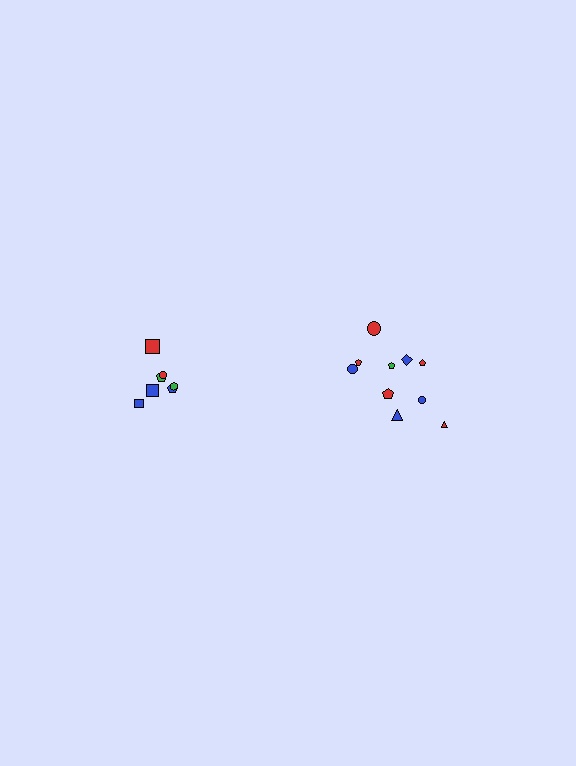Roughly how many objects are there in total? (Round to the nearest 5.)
Roughly 15 objects in total.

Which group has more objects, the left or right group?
The right group.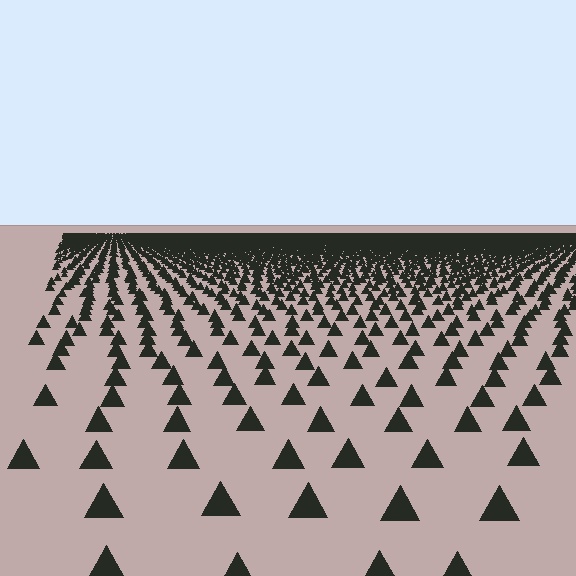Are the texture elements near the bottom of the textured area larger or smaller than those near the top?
Larger. Near the bottom, elements are closer to the viewer and appear at a bigger on-screen size.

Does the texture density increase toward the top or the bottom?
Density increases toward the top.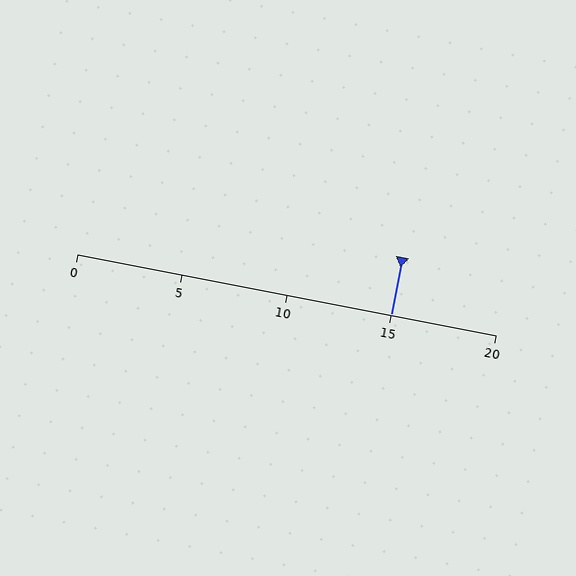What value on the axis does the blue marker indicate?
The marker indicates approximately 15.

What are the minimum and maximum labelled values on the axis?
The axis runs from 0 to 20.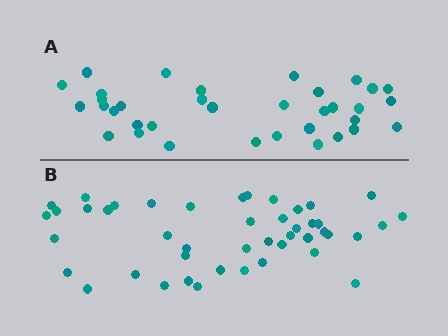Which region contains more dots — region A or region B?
Region B (the bottom region) has more dots.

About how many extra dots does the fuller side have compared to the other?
Region B has roughly 10 or so more dots than region A.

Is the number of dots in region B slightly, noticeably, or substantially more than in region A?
Region B has noticeably more, but not dramatically so. The ratio is roughly 1.3 to 1.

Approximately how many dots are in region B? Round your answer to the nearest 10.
About 40 dots. (The exact count is 45, which rounds to 40.)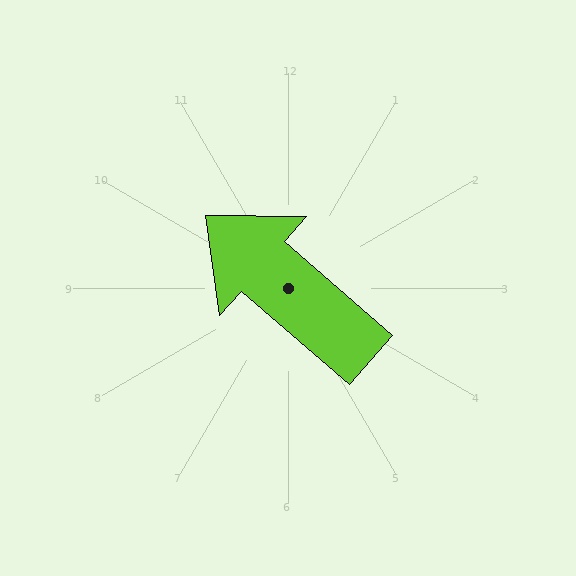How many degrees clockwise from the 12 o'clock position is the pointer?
Approximately 311 degrees.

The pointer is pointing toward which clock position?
Roughly 10 o'clock.